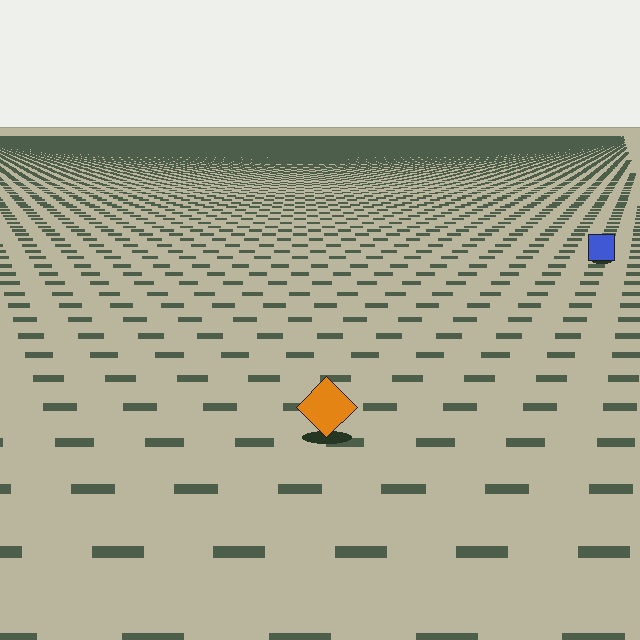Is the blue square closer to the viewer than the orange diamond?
No. The orange diamond is closer — you can tell from the texture gradient: the ground texture is coarser near it.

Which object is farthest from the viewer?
The blue square is farthest from the viewer. It appears smaller and the ground texture around it is denser.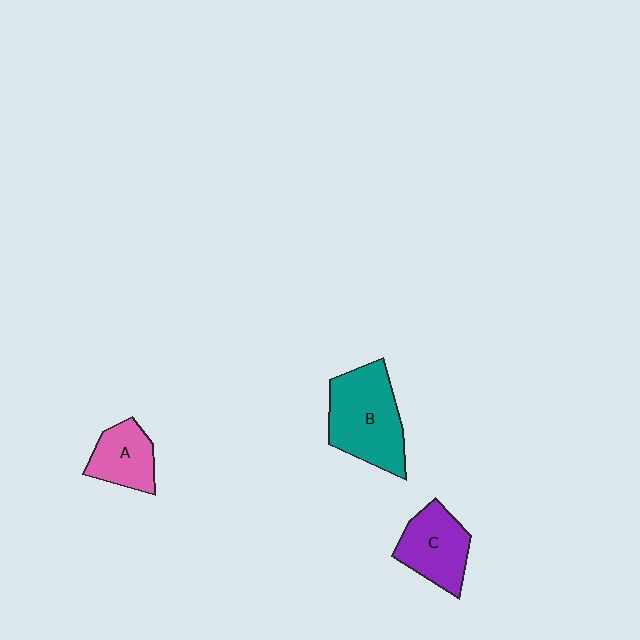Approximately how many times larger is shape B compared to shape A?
Approximately 1.8 times.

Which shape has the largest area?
Shape B (teal).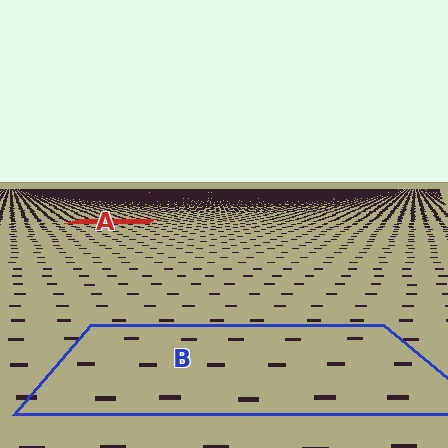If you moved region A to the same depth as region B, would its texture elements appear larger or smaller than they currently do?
They would appear larger. At a closer depth, the same texture elements are projected at a bigger on-screen size.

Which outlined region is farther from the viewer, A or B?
Region A is farther from the viewer — the texture elements inside it appear smaller and more densely packed.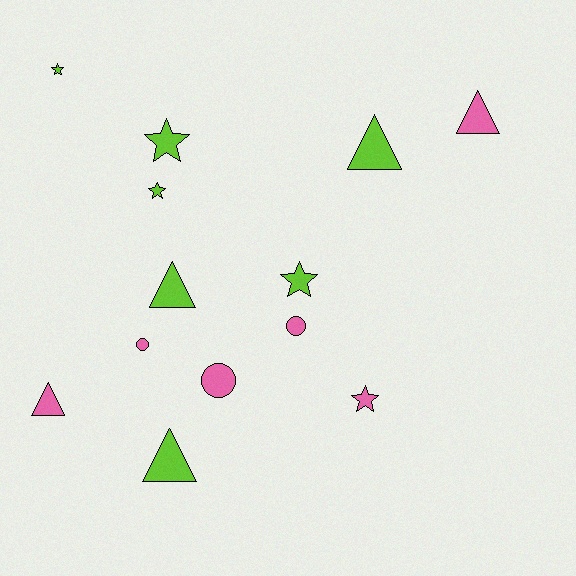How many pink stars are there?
There is 1 pink star.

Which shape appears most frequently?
Triangle, with 5 objects.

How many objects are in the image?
There are 13 objects.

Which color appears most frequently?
Lime, with 7 objects.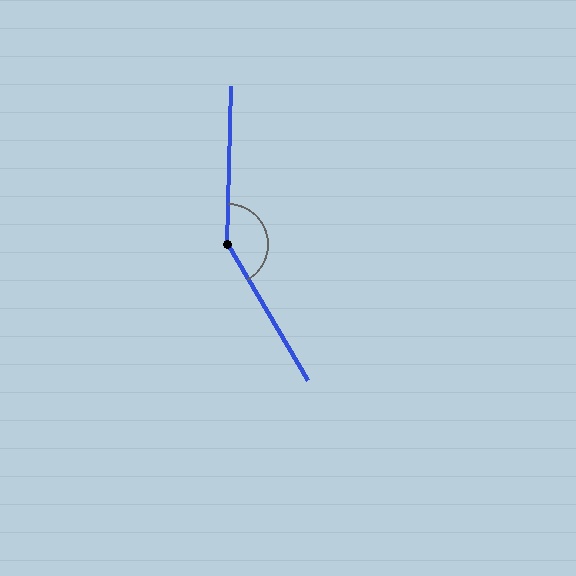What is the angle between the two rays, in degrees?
Approximately 148 degrees.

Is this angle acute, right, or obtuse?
It is obtuse.